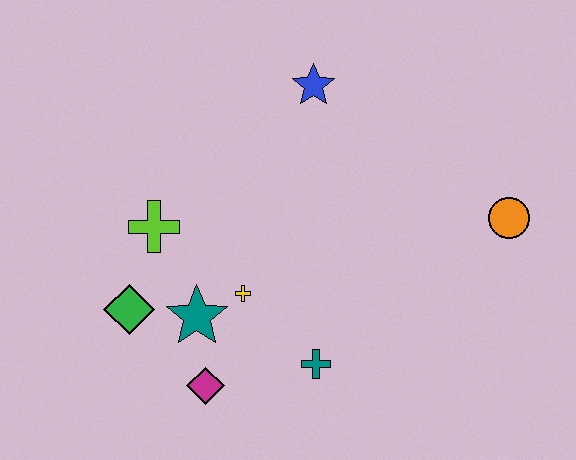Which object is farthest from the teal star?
The orange circle is farthest from the teal star.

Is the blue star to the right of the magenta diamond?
Yes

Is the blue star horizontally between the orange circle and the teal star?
Yes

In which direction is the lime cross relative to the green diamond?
The lime cross is above the green diamond.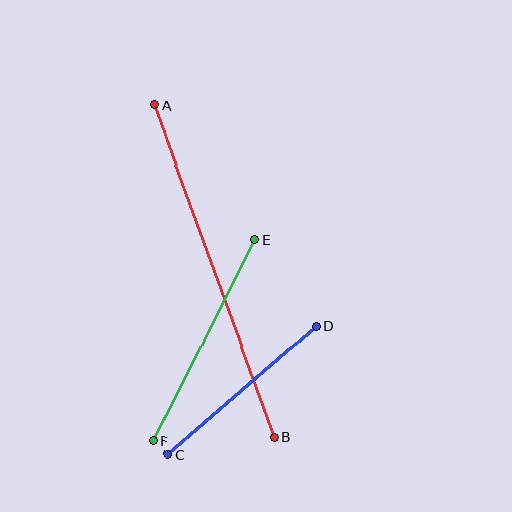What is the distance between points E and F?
The distance is approximately 226 pixels.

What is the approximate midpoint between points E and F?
The midpoint is at approximately (204, 341) pixels.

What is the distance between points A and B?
The distance is approximately 353 pixels.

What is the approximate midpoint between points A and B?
The midpoint is at approximately (214, 271) pixels.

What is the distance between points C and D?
The distance is approximately 196 pixels.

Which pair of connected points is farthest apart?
Points A and B are farthest apart.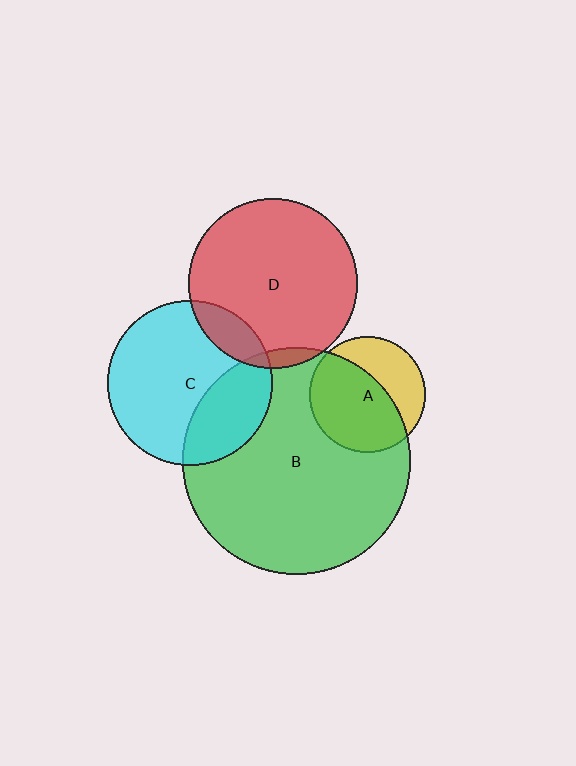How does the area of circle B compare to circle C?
Approximately 1.9 times.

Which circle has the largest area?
Circle B (green).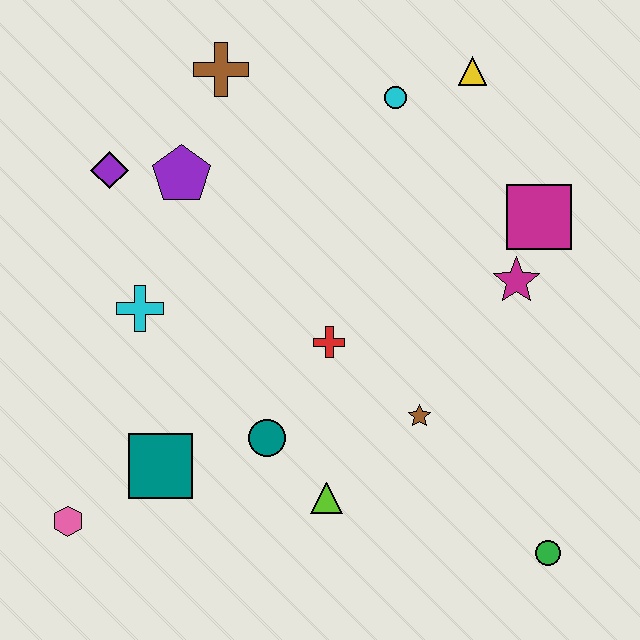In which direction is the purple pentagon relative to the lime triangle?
The purple pentagon is above the lime triangle.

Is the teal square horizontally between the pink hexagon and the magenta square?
Yes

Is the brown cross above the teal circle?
Yes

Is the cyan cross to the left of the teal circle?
Yes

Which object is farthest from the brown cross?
The green circle is farthest from the brown cross.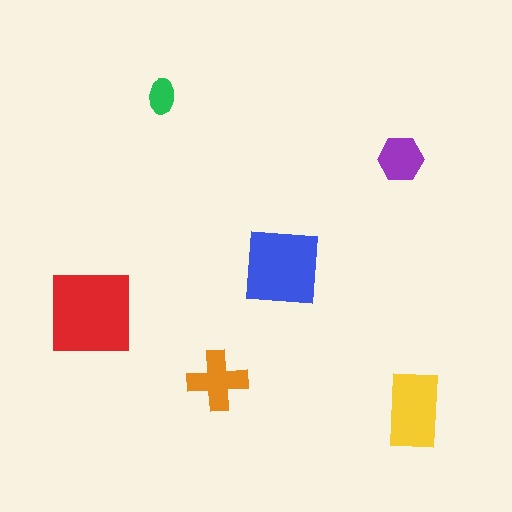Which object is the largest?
The red square.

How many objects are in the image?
There are 6 objects in the image.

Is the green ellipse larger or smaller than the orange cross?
Smaller.